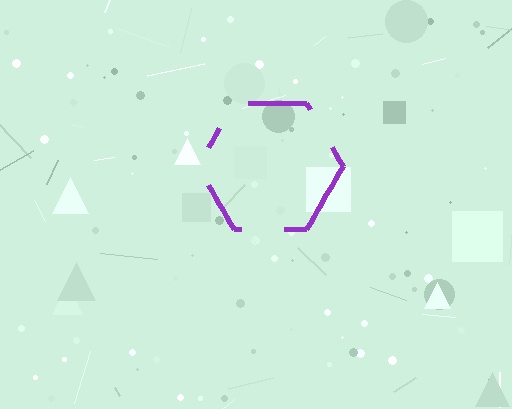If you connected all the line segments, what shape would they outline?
They would outline a hexagon.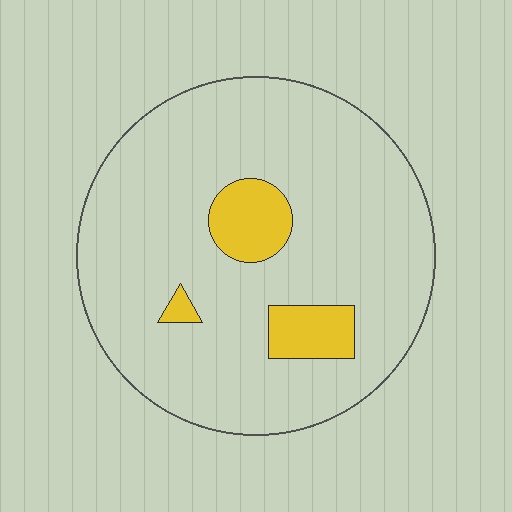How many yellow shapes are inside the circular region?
3.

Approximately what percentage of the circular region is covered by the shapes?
Approximately 10%.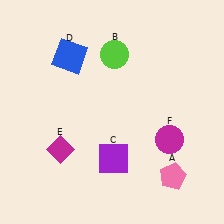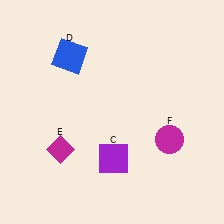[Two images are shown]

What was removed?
The pink pentagon (A), the lime circle (B) were removed in Image 2.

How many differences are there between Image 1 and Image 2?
There are 2 differences between the two images.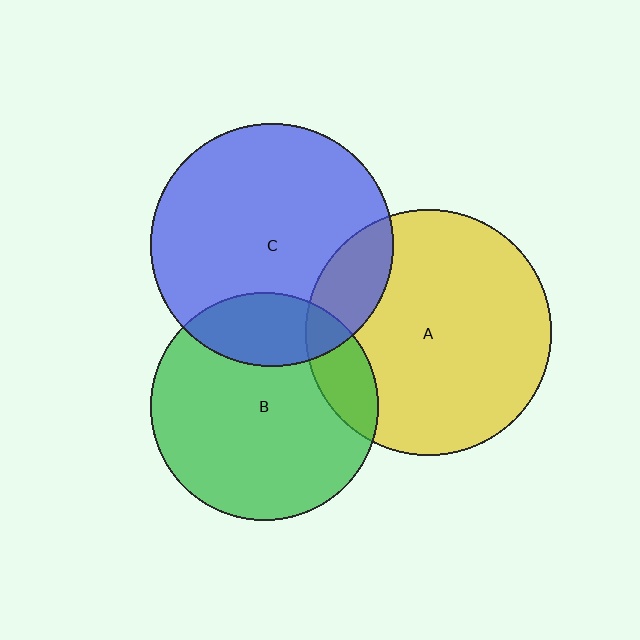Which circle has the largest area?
Circle A (yellow).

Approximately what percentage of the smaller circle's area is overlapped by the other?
Approximately 15%.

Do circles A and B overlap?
Yes.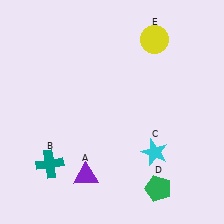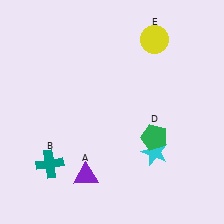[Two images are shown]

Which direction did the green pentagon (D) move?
The green pentagon (D) moved up.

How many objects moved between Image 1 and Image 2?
1 object moved between the two images.